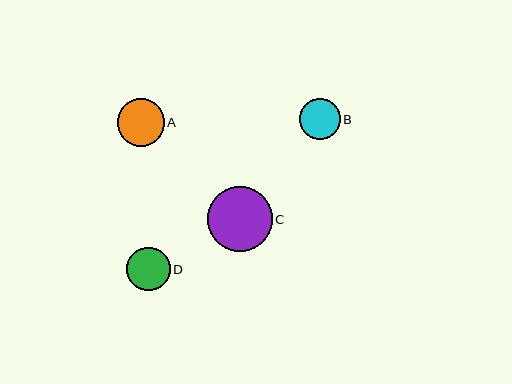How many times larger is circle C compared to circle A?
Circle C is approximately 1.4 times the size of circle A.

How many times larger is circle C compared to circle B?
Circle C is approximately 1.6 times the size of circle B.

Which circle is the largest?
Circle C is the largest with a size of approximately 65 pixels.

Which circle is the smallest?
Circle B is the smallest with a size of approximately 41 pixels.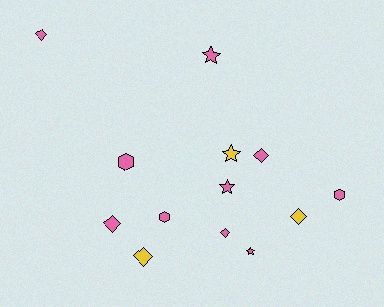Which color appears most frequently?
Pink, with 10 objects.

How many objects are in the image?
There are 13 objects.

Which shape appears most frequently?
Diamond, with 6 objects.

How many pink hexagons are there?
There are 3 pink hexagons.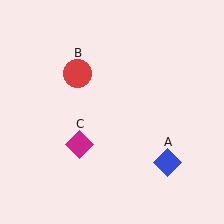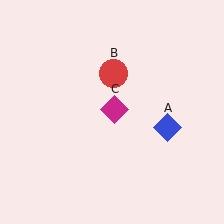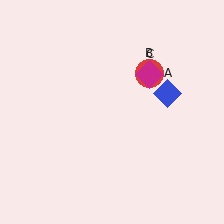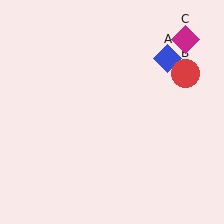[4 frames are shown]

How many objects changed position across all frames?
3 objects changed position: blue diamond (object A), red circle (object B), magenta diamond (object C).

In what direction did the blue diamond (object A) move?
The blue diamond (object A) moved up.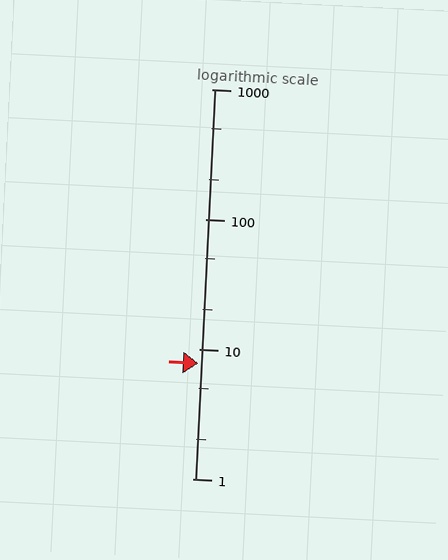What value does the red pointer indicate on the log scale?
The pointer indicates approximately 7.7.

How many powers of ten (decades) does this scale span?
The scale spans 3 decades, from 1 to 1000.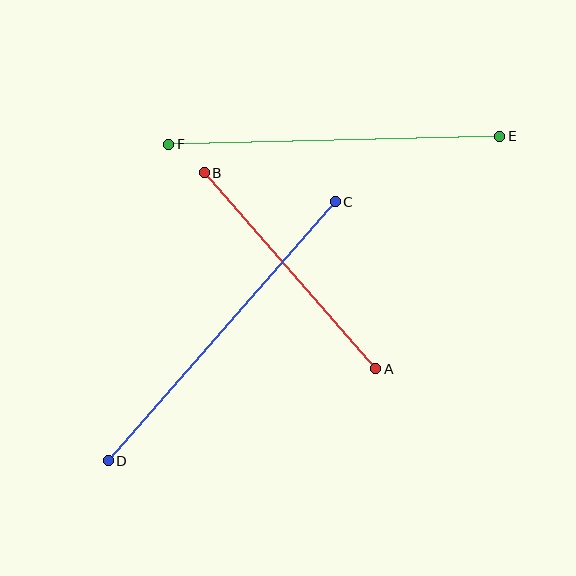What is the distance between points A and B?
The distance is approximately 260 pixels.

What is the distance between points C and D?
The distance is approximately 344 pixels.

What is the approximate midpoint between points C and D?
The midpoint is at approximately (222, 331) pixels.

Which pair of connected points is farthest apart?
Points C and D are farthest apart.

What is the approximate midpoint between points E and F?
The midpoint is at approximately (334, 140) pixels.